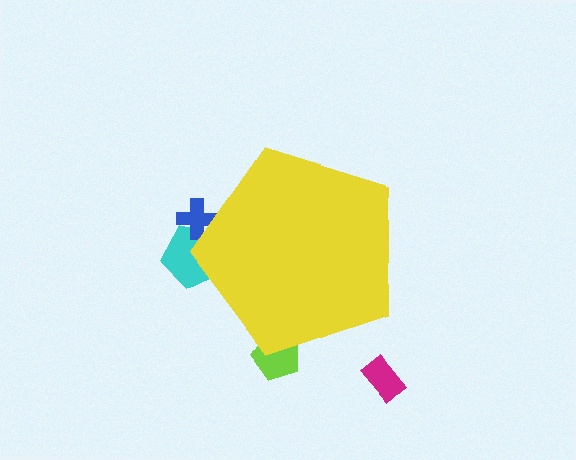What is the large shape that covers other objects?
A yellow pentagon.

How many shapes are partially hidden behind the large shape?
3 shapes are partially hidden.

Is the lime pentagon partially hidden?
Yes, the lime pentagon is partially hidden behind the yellow pentagon.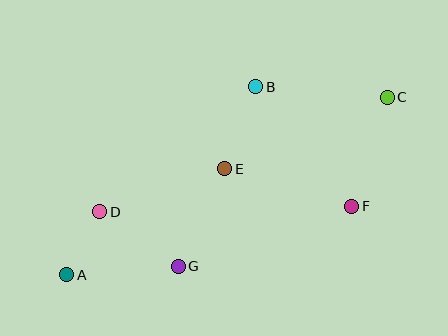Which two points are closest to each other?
Points A and D are closest to each other.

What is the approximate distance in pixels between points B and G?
The distance between B and G is approximately 196 pixels.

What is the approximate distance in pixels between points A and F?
The distance between A and F is approximately 293 pixels.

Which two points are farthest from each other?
Points A and C are farthest from each other.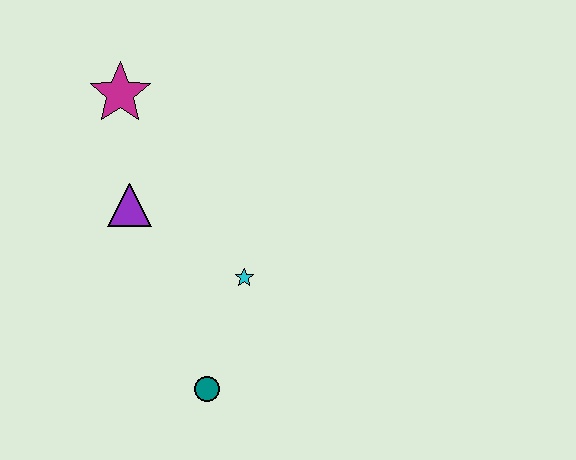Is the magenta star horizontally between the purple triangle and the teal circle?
No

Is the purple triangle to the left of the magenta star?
No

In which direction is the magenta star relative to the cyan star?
The magenta star is above the cyan star.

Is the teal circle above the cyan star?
No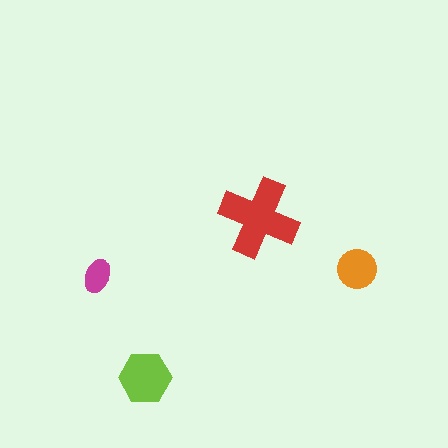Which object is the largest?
The red cross.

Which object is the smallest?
The magenta ellipse.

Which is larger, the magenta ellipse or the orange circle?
The orange circle.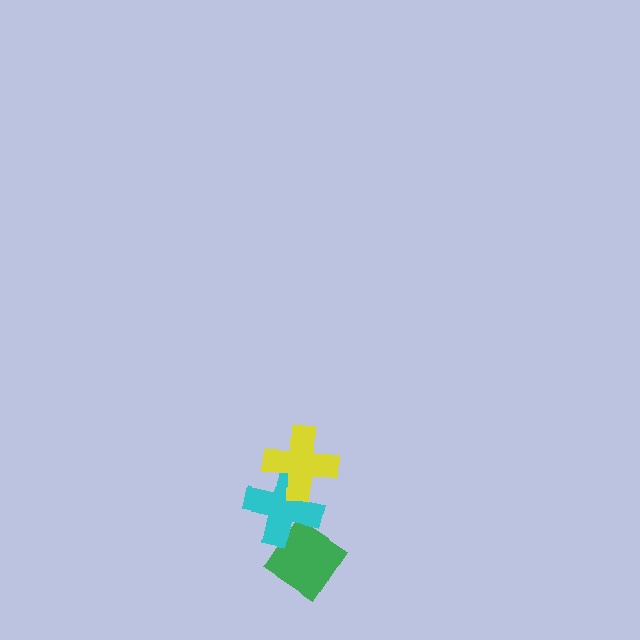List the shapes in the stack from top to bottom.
From top to bottom: the yellow cross, the cyan cross, the green diamond.